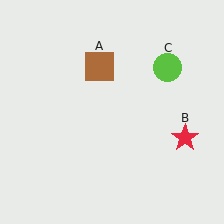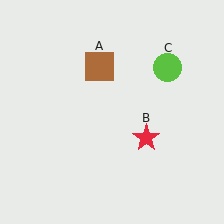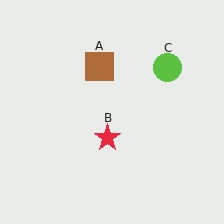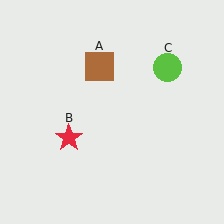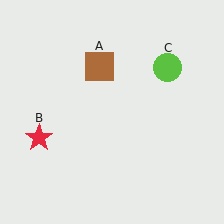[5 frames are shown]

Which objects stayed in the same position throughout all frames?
Brown square (object A) and lime circle (object C) remained stationary.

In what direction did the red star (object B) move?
The red star (object B) moved left.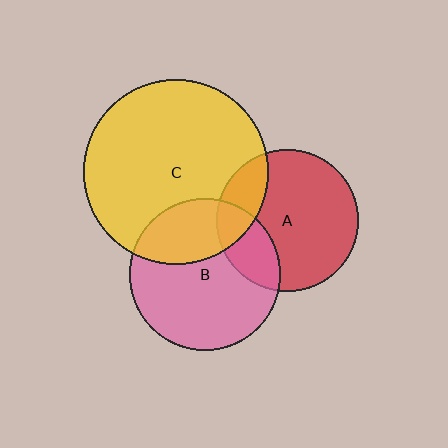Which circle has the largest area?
Circle C (yellow).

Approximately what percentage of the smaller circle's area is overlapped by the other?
Approximately 20%.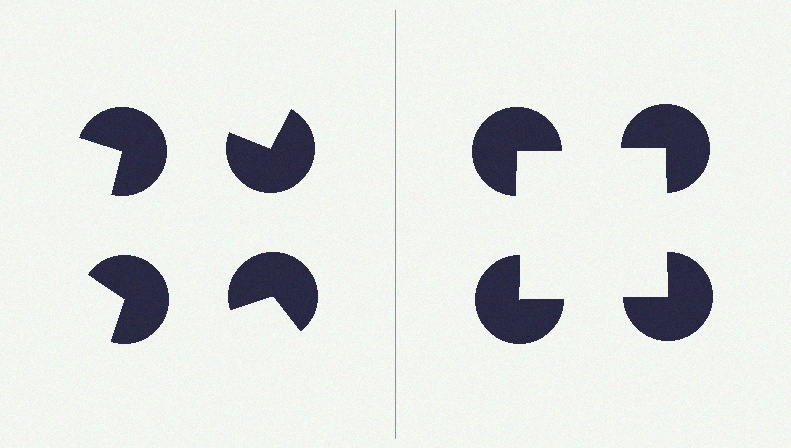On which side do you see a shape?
An illusory square appears on the right side. On the left side the wedge cuts are rotated, so no coherent shape forms.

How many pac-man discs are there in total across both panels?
8 — 4 on each side.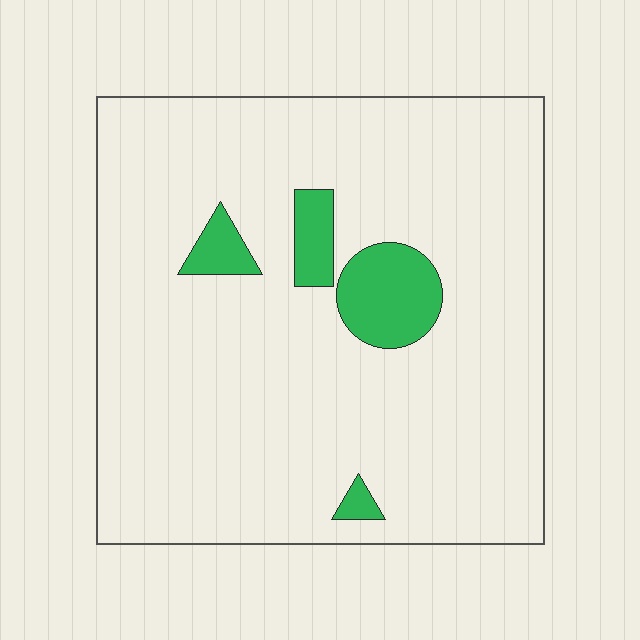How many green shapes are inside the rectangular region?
4.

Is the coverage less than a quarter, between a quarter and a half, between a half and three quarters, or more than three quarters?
Less than a quarter.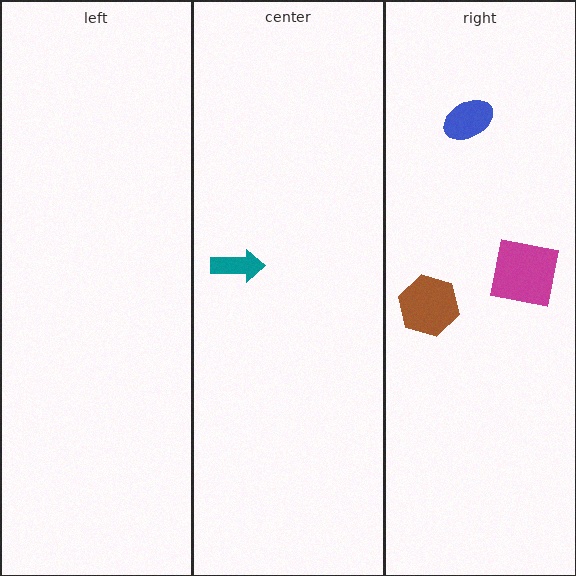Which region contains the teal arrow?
The center region.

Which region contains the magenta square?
The right region.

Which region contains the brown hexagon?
The right region.